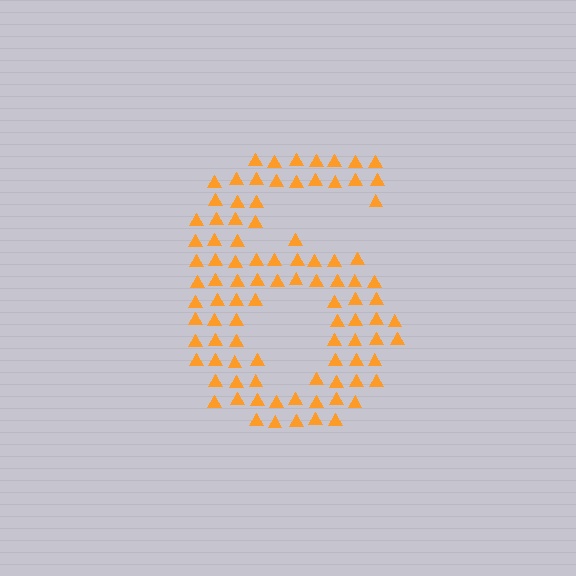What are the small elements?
The small elements are triangles.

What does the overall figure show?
The overall figure shows the digit 6.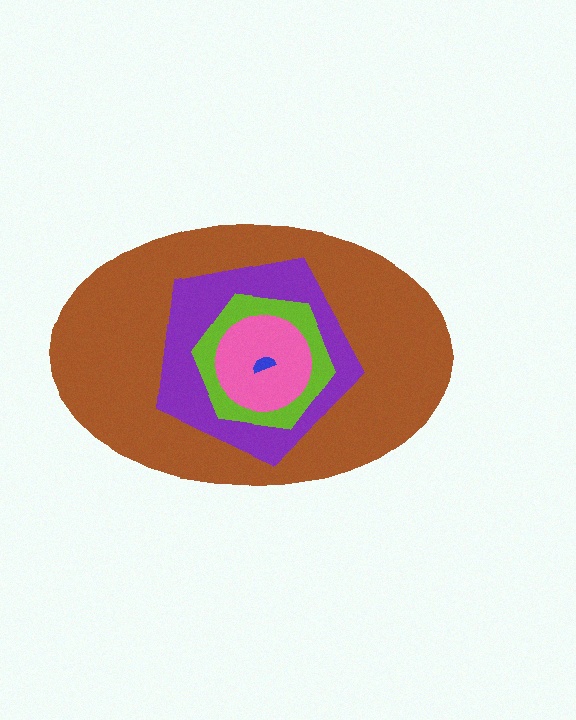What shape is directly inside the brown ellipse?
The purple pentagon.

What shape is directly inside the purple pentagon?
The lime hexagon.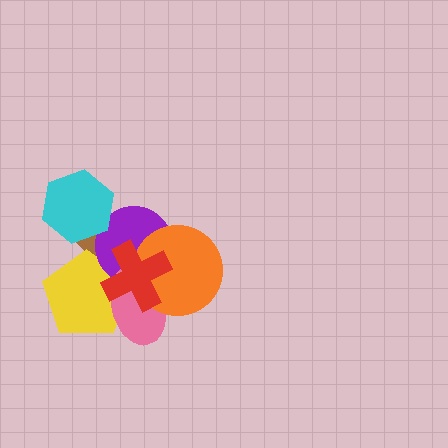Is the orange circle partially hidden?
Yes, it is partially covered by another shape.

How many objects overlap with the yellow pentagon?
4 objects overlap with the yellow pentagon.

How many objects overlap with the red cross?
4 objects overlap with the red cross.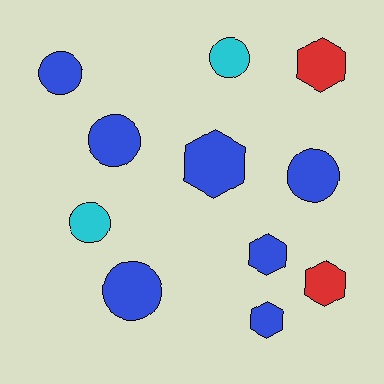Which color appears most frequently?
Blue, with 7 objects.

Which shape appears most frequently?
Circle, with 6 objects.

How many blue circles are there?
There are 4 blue circles.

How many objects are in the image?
There are 11 objects.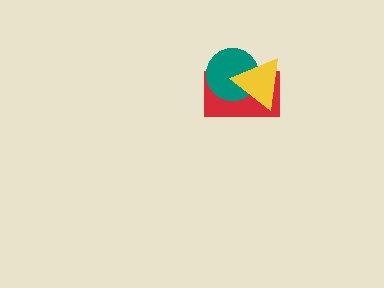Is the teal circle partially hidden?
Yes, it is partially covered by another shape.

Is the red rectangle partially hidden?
Yes, it is partially covered by another shape.